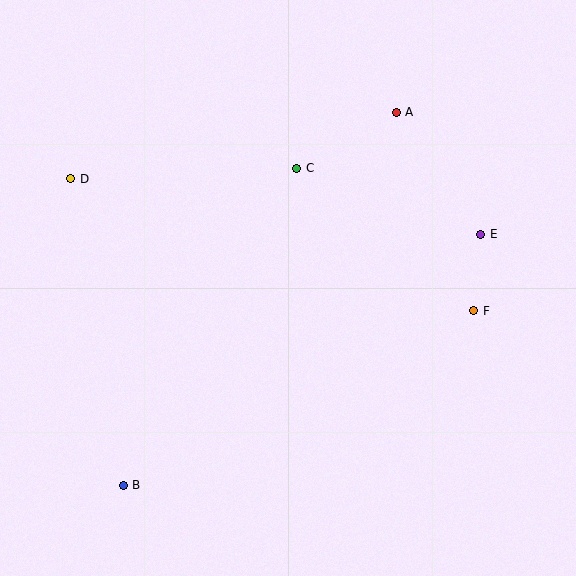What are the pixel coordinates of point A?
Point A is at (396, 112).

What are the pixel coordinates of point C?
Point C is at (297, 168).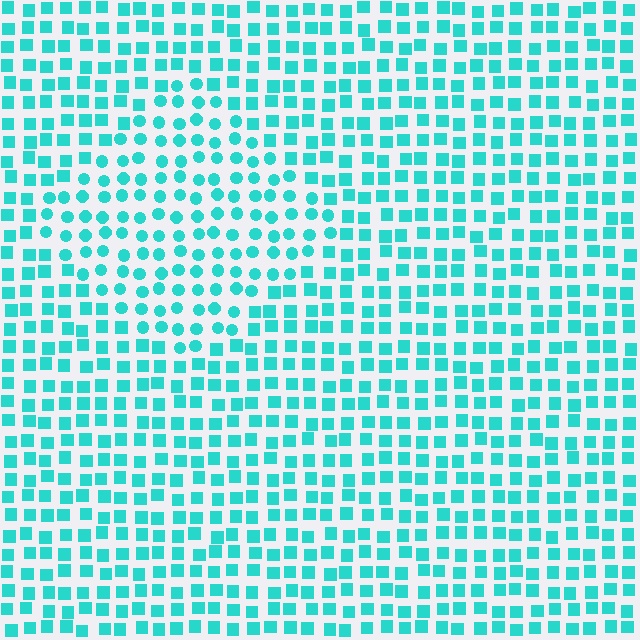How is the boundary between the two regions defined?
The boundary is defined by a change in element shape: circles inside vs. squares outside. All elements share the same color and spacing.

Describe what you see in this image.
The image is filled with small cyan elements arranged in a uniform grid. A diamond-shaped region contains circles, while the surrounding area contains squares. The boundary is defined purely by the change in element shape.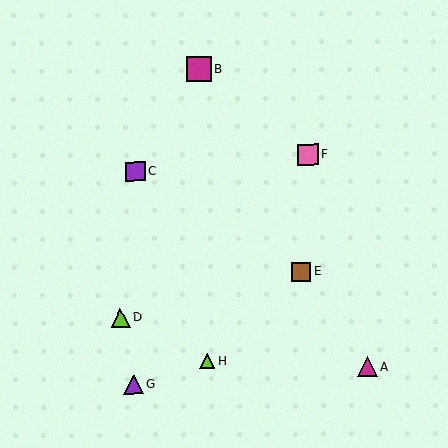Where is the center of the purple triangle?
The center of the purple triangle is at (133, 384).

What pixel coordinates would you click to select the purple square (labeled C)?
Click at (135, 172) to select the purple square C.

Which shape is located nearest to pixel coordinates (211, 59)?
The magenta square (labeled B) at (199, 69) is nearest to that location.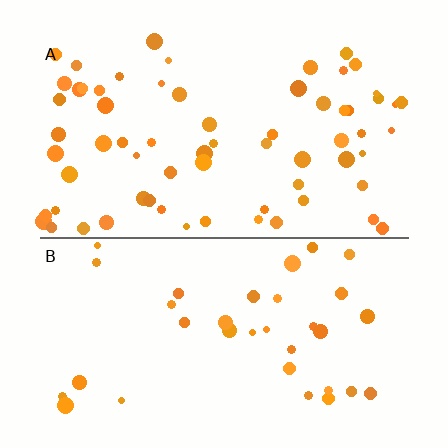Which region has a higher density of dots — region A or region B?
A (the top).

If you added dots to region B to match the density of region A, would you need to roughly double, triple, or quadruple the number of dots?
Approximately double.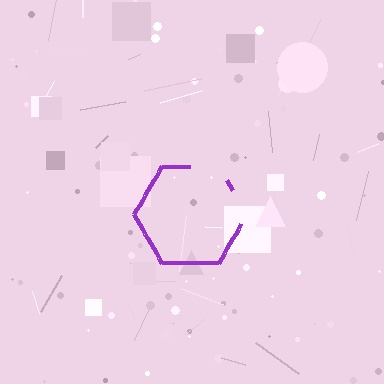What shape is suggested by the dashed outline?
The dashed outline suggests a hexagon.